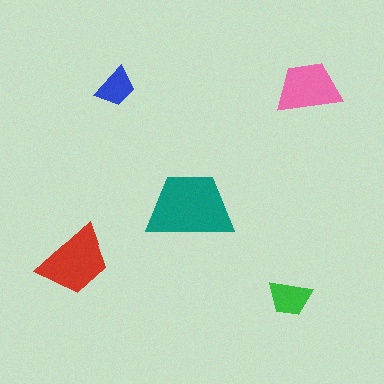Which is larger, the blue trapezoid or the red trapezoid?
The red one.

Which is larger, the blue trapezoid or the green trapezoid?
The green one.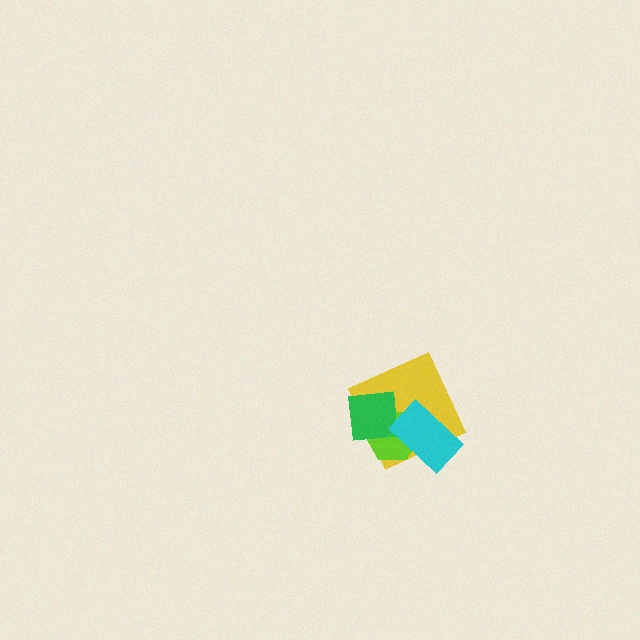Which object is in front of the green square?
The cyan rectangle is in front of the green square.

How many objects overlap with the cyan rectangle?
3 objects overlap with the cyan rectangle.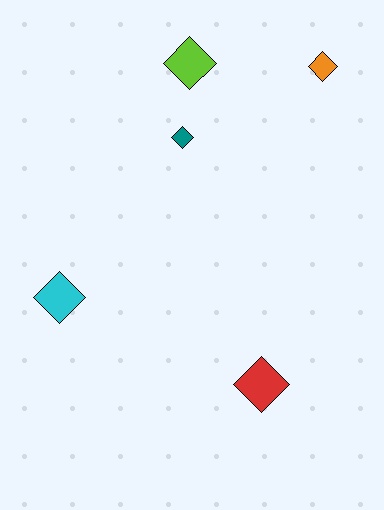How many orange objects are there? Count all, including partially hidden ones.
There is 1 orange object.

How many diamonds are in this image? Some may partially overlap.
There are 5 diamonds.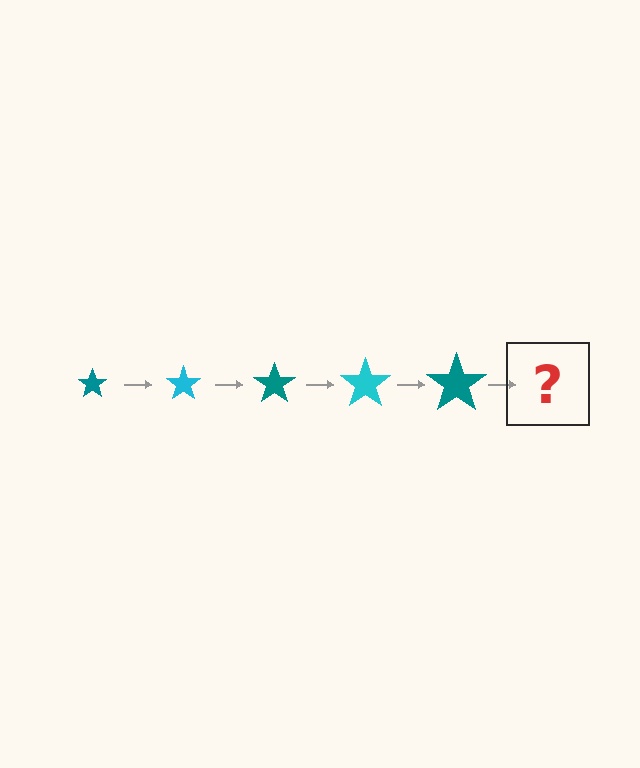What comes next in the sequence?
The next element should be a cyan star, larger than the previous one.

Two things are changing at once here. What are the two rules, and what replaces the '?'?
The two rules are that the star grows larger each step and the color cycles through teal and cyan. The '?' should be a cyan star, larger than the previous one.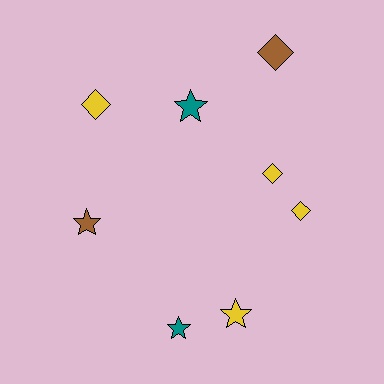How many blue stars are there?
There are no blue stars.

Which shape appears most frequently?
Diamond, with 4 objects.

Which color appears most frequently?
Yellow, with 4 objects.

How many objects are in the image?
There are 8 objects.